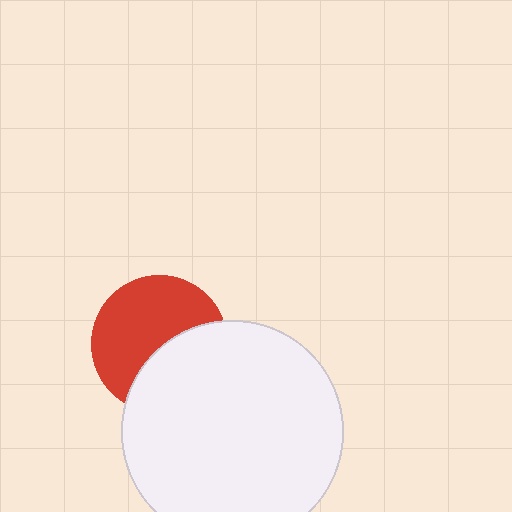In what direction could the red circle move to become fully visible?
The red circle could move toward the upper-left. That would shift it out from behind the white circle entirely.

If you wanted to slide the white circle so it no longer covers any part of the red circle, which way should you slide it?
Slide it toward the lower-right — that is the most direct way to separate the two shapes.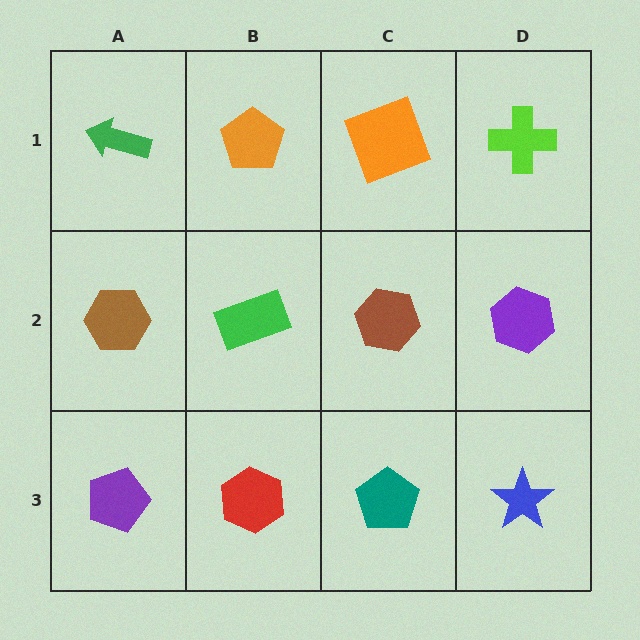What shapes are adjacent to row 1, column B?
A green rectangle (row 2, column B), a green arrow (row 1, column A), an orange square (row 1, column C).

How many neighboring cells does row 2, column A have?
3.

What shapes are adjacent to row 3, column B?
A green rectangle (row 2, column B), a purple pentagon (row 3, column A), a teal pentagon (row 3, column C).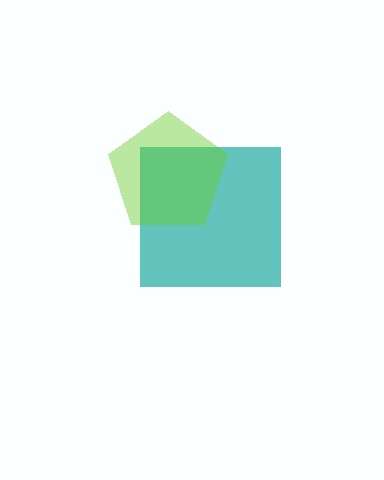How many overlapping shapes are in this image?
There are 2 overlapping shapes in the image.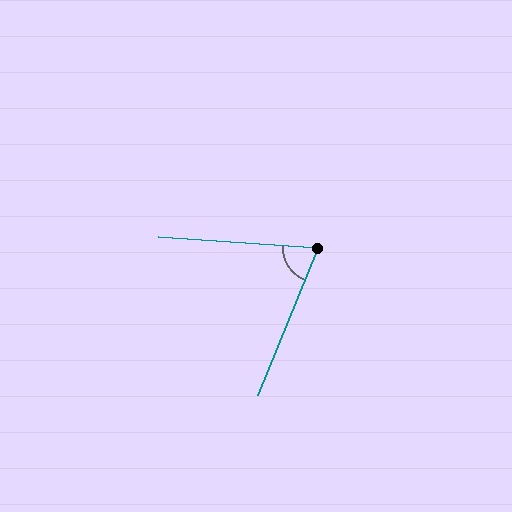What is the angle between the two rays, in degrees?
Approximately 72 degrees.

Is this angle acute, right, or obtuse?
It is acute.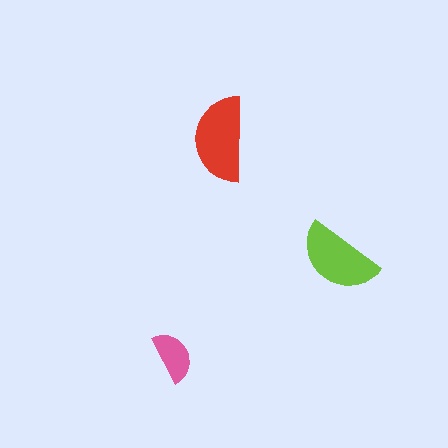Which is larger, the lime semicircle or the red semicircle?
The red one.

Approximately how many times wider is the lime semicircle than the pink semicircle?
About 1.5 times wider.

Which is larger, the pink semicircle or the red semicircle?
The red one.